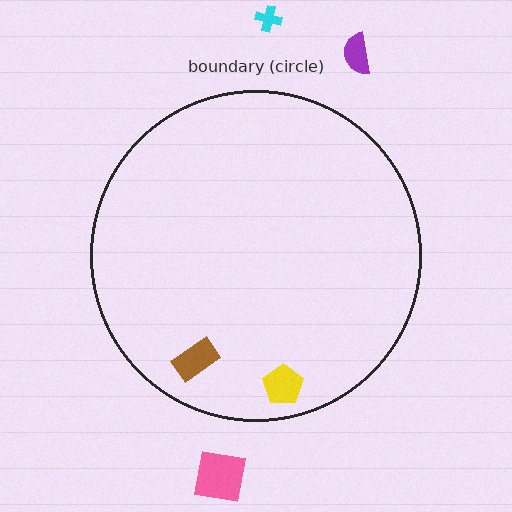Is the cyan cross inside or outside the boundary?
Outside.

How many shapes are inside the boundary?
2 inside, 3 outside.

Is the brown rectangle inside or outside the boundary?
Inside.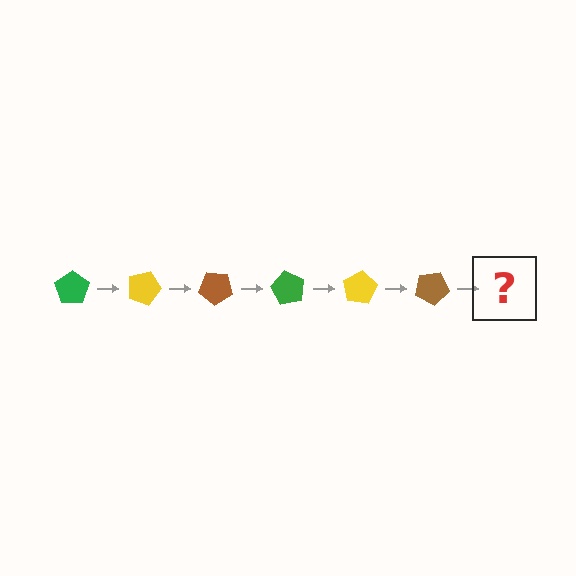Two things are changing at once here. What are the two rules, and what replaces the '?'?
The two rules are that it rotates 20 degrees each step and the color cycles through green, yellow, and brown. The '?' should be a green pentagon, rotated 120 degrees from the start.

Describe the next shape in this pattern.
It should be a green pentagon, rotated 120 degrees from the start.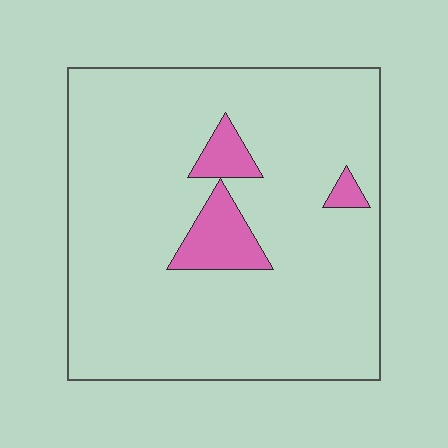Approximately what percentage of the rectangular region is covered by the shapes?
Approximately 10%.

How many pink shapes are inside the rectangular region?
3.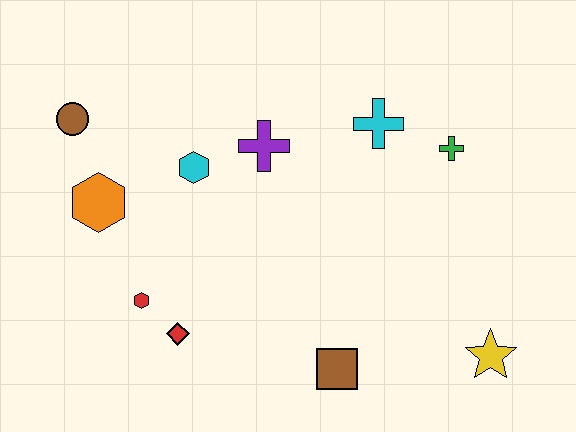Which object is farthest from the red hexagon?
The yellow star is farthest from the red hexagon.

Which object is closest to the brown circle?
The orange hexagon is closest to the brown circle.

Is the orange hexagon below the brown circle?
Yes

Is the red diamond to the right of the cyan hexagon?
No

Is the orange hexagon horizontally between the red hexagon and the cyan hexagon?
No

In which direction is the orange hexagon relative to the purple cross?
The orange hexagon is to the left of the purple cross.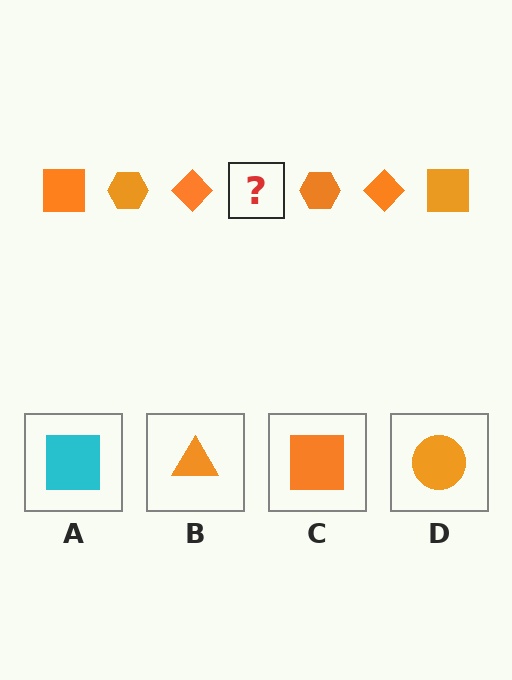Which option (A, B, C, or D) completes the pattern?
C.